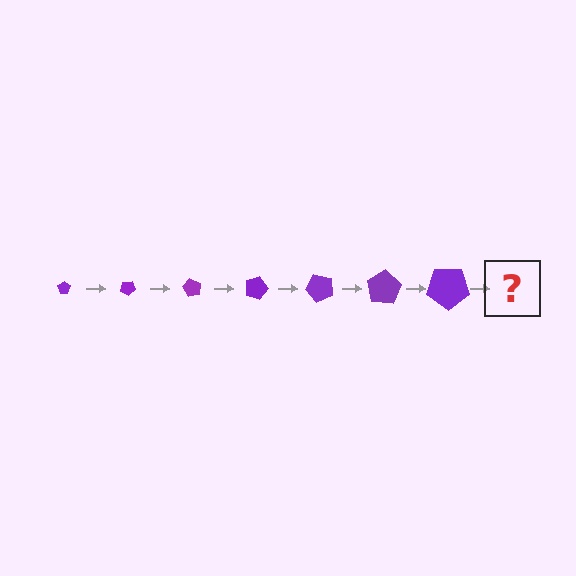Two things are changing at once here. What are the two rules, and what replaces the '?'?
The two rules are that the pentagon grows larger each step and it rotates 30 degrees each step. The '?' should be a pentagon, larger than the previous one and rotated 210 degrees from the start.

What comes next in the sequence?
The next element should be a pentagon, larger than the previous one and rotated 210 degrees from the start.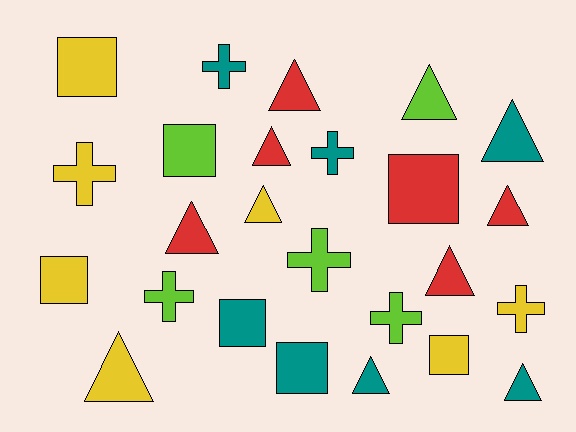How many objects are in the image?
There are 25 objects.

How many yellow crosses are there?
There are 2 yellow crosses.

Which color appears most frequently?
Yellow, with 7 objects.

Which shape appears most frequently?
Triangle, with 11 objects.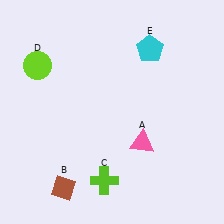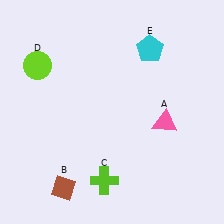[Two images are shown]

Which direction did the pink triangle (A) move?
The pink triangle (A) moved right.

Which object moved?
The pink triangle (A) moved right.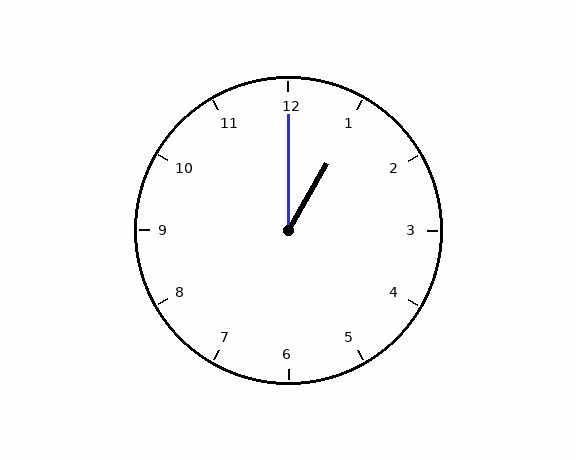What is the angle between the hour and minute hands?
Approximately 30 degrees.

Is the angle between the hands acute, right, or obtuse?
It is acute.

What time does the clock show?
1:00.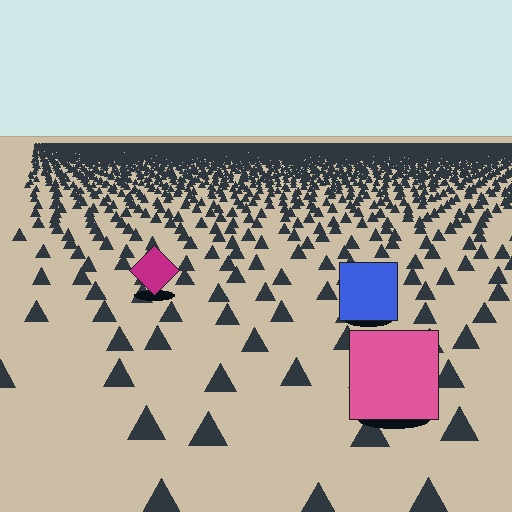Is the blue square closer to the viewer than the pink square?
No. The pink square is closer — you can tell from the texture gradient: the ground texture is coarser near it.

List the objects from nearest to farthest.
From nearest to farthest: the pink square, the blue square, the magenta diamond.